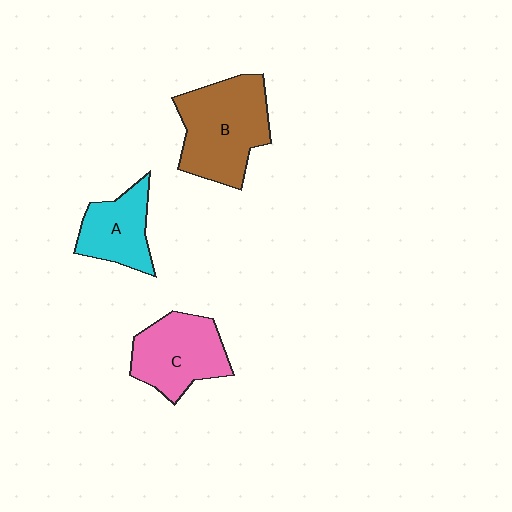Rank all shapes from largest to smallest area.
From largest to smallest: B (brown), C (pink), A (cyan).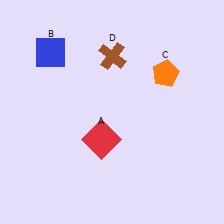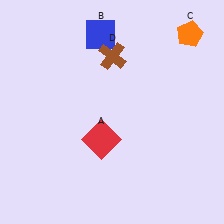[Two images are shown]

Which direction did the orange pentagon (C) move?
The orange pentagon (C) moved up.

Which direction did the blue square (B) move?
The blue square (B) moved right.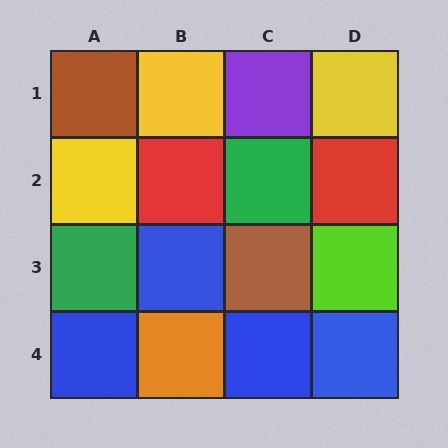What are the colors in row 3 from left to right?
Green, blue, brown, lime.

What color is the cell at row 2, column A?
Yellow.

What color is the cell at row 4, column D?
Blue.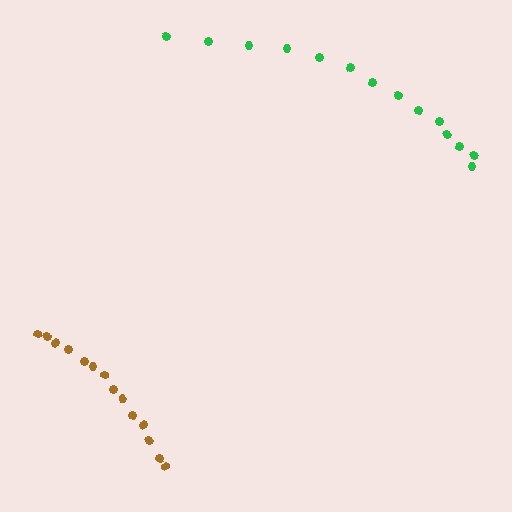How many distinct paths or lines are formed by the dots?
There are 2 distinct paths.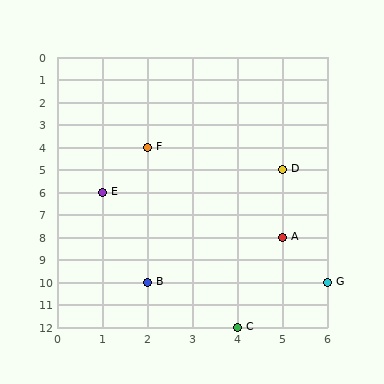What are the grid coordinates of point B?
Point B is at grid coordinates (2, 10).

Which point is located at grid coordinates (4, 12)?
Point C is at (4, 12).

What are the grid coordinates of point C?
Point C is at grid coordinates (4, 12).